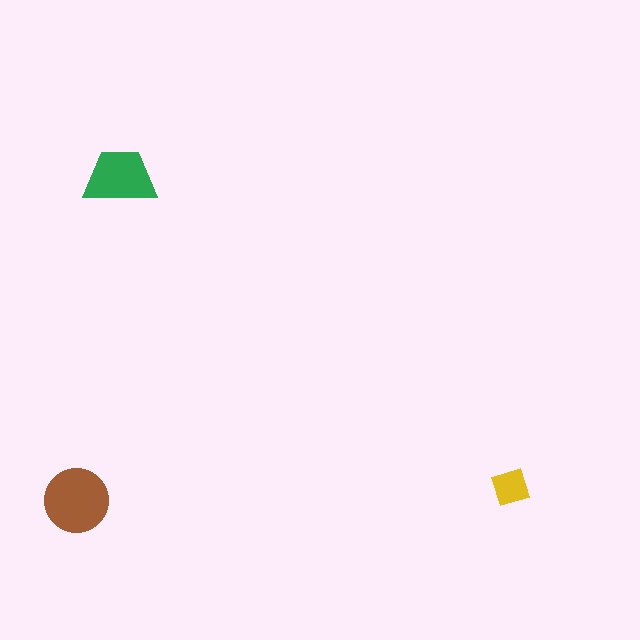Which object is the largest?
The brown circle.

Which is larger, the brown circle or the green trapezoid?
The brown circle.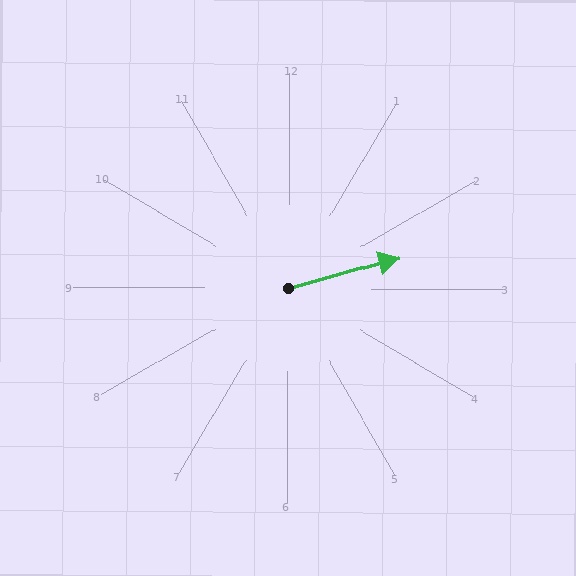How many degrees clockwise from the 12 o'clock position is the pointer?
Approximately 74 degrees.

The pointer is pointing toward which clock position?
Roughly 2 o'clock.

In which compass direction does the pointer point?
East.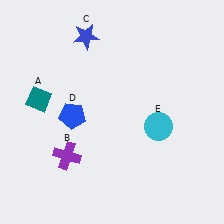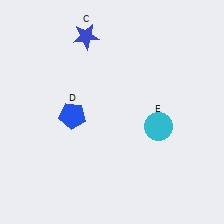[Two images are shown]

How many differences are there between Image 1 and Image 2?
There are 2 differences between the two images.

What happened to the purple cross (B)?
The purple cross (B) was removed in Image 2. It was in the bottom-left area of Image 1.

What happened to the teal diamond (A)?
The teal diamond (A) was removed in Image 2. It was in the top-left area of Image 1.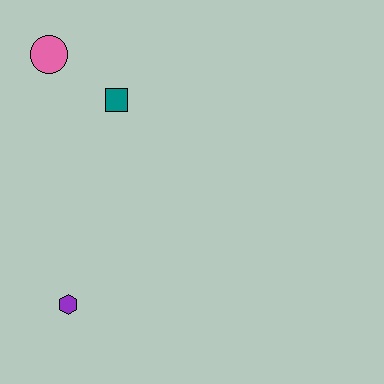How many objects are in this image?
There are 3 objects.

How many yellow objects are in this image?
There are no yellow objects.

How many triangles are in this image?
There are no triangles.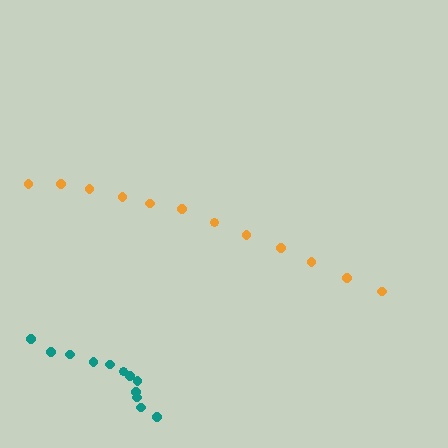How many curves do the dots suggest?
There are 2 distinct paths.